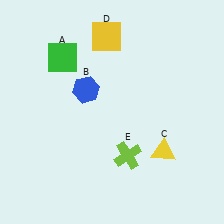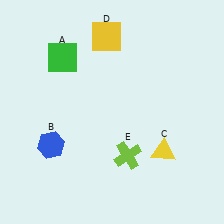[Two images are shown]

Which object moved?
The blue hexagon (B) moved down.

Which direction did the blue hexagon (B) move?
The blue hexagon (B) moved down.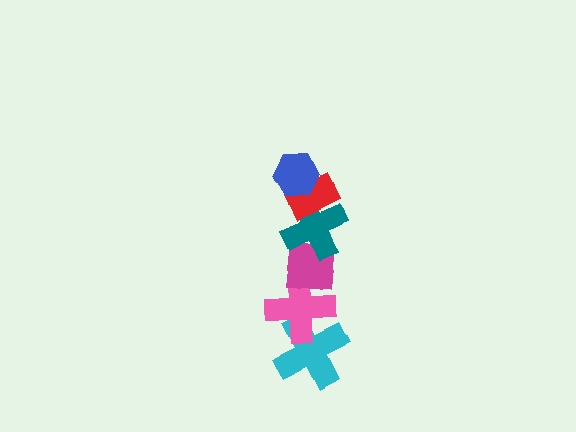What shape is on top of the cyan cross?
The pink cross is on top of the cyan cross.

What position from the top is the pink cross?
The pink cross is 5th from the top.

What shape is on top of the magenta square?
The teal cross is on top of the magenta square.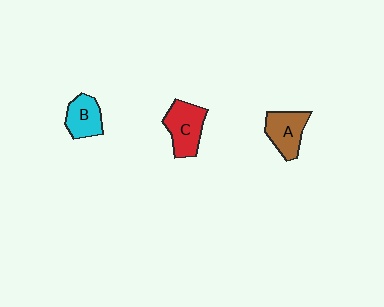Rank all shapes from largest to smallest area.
From largest to smallest: C (red), A (brown), B (cyan).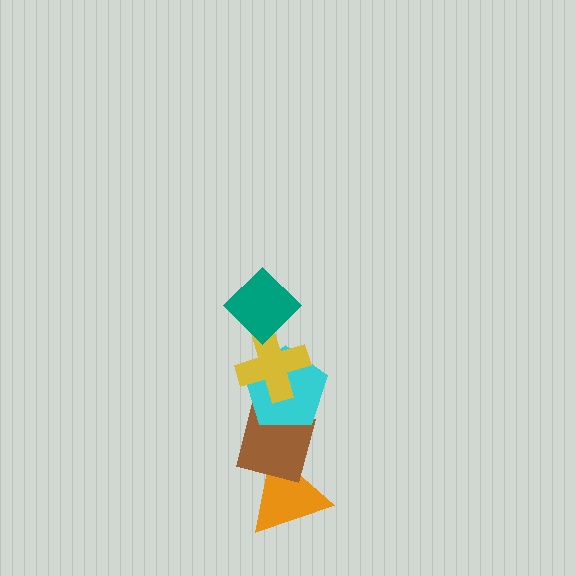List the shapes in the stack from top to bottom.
From top to bottom: the teal diamond, the yellow cross, the cyan pentagon, the brown square, the orange triangle.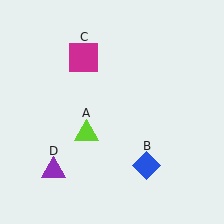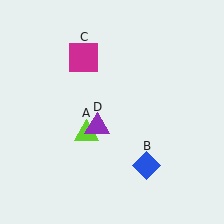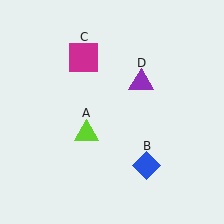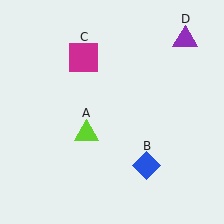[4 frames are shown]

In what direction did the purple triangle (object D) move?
The purple triangle (object D) moved up and to the right.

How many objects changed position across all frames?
1 object changed position: purple triangle (object D).